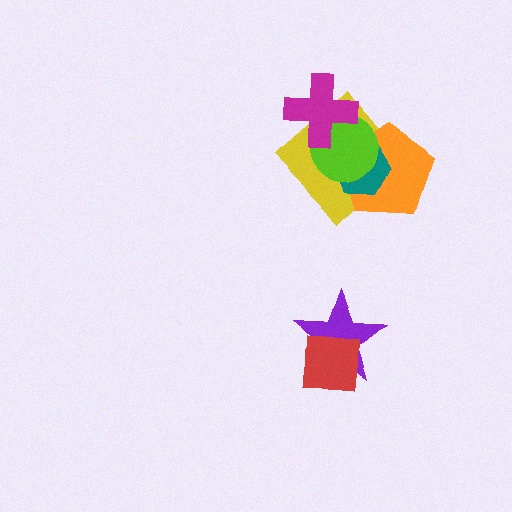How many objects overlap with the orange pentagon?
3 objects overlap with the orange pentagon.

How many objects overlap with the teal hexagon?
3 objects overlap with the teal hexagon.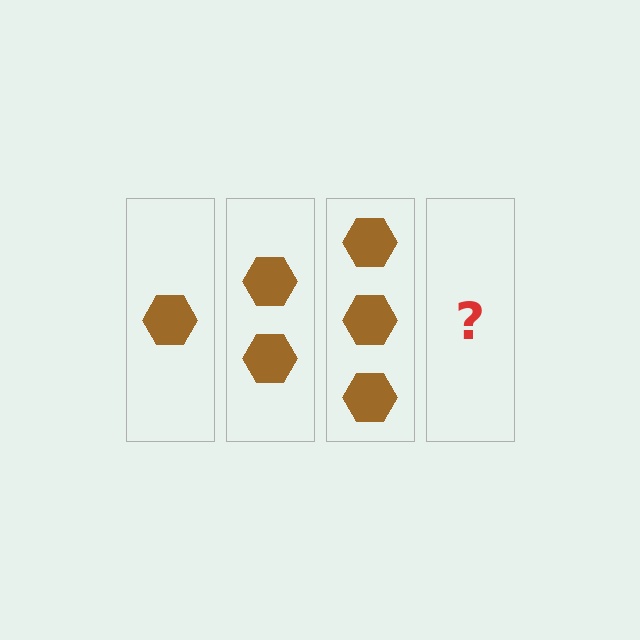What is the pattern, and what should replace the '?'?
The pattern is that each step adds one more hexagon. The '?' should be 4 hexagons.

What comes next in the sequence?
The next element should be 4 hexagons.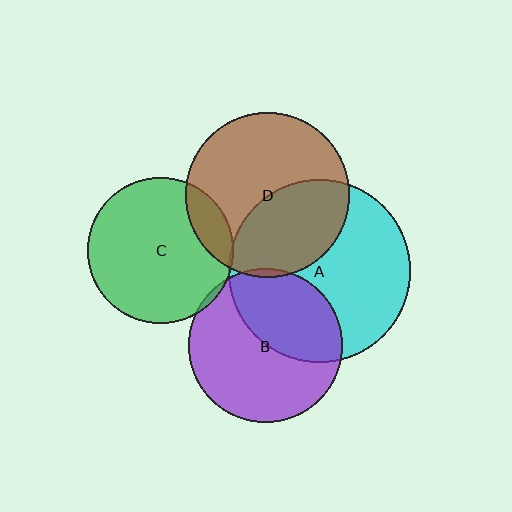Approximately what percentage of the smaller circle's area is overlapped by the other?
Approximately 5%.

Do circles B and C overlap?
Yes.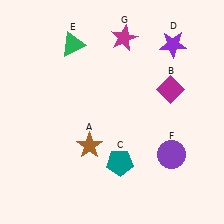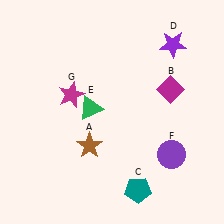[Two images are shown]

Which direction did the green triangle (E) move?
The green triangle (E) moved down.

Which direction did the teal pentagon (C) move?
The teal pentagon (C) moved down.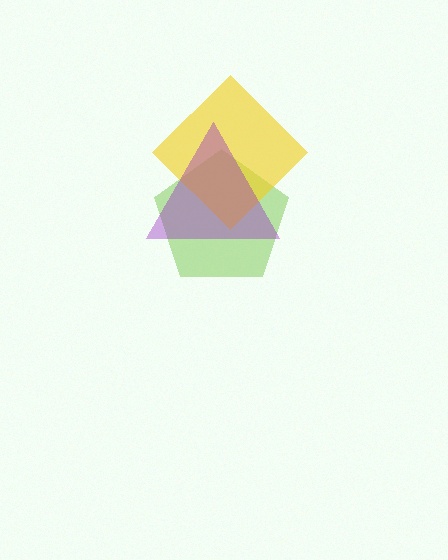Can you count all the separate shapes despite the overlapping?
Yes, there are 3 separate shapes.